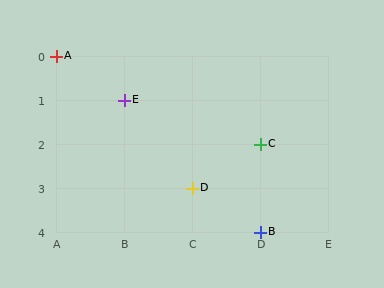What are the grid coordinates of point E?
Point E is at grid coordinates (B, 1).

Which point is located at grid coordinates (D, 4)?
Point B is at (D, 4).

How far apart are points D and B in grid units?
Points D and B are 1 column and 1 row apart (about 1.4 grid units diagonally).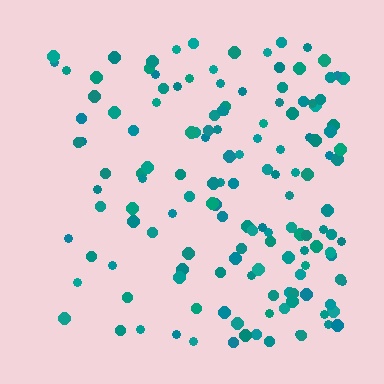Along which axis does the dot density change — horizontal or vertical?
Horizontal.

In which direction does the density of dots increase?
From left to right, with the right side densest.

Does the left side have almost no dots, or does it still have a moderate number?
Still a moderate number, just noticeably fewer than the right.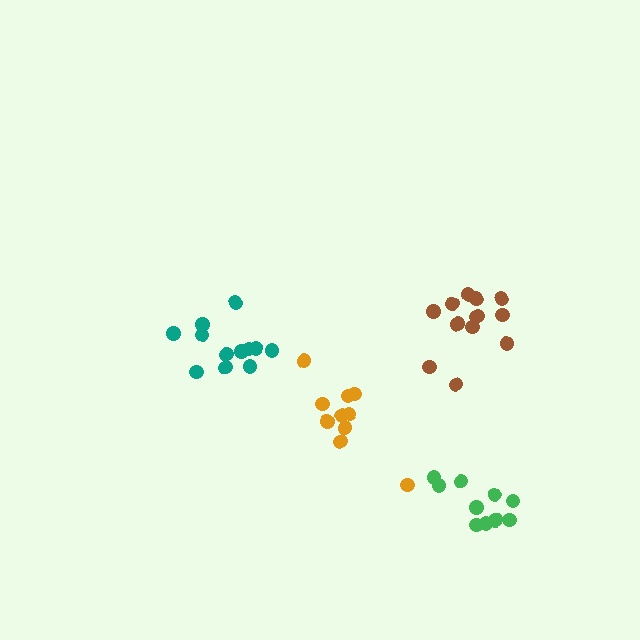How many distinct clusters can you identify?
There are 4 distinct clusters.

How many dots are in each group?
Group 1: 10 dots, Group 2: 10 dots, Group 3: 13 dots, Group 4: 12 dots (45 total).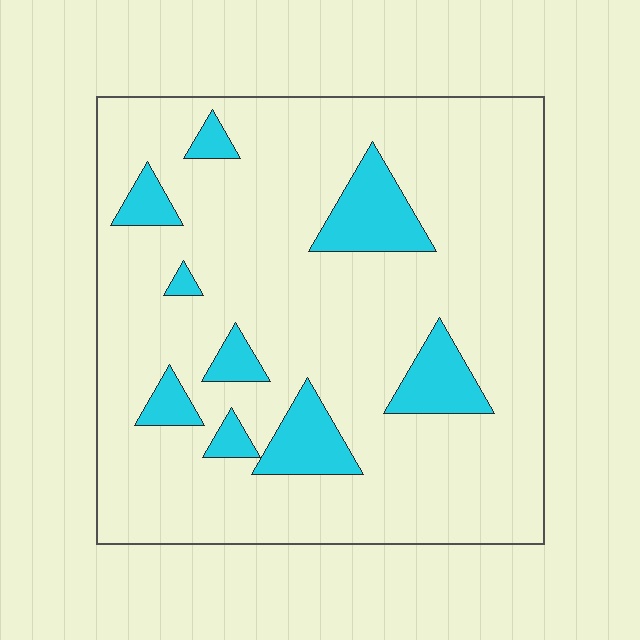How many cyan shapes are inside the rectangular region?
9.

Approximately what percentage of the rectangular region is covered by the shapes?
Approximately 15%.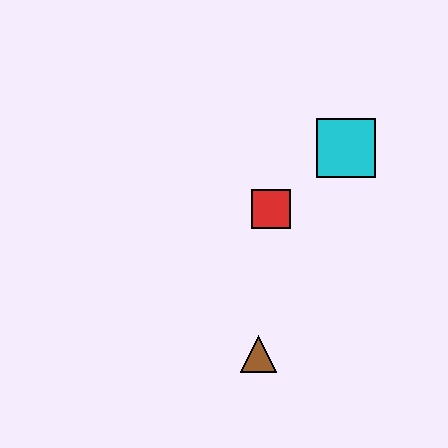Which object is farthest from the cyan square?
The brown triangle is farthest from the cyan square.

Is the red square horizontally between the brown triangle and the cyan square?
Yes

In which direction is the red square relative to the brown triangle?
The red square is above the brown triangle.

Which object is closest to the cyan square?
The red square is closest to the cyan square.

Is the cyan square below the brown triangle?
No